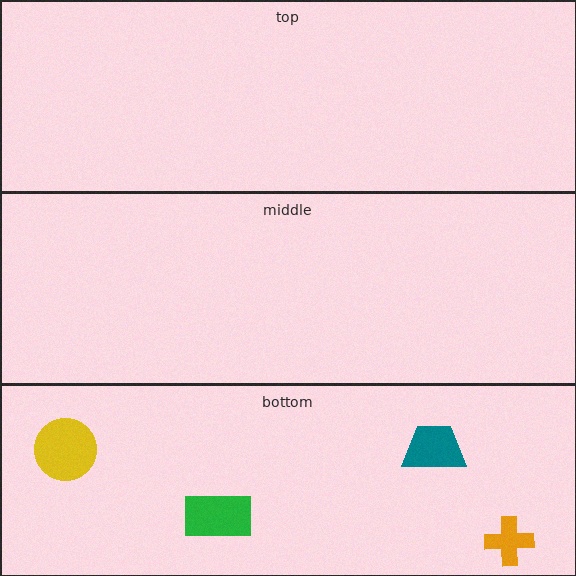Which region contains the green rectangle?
The bottom region.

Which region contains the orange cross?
The bottom region.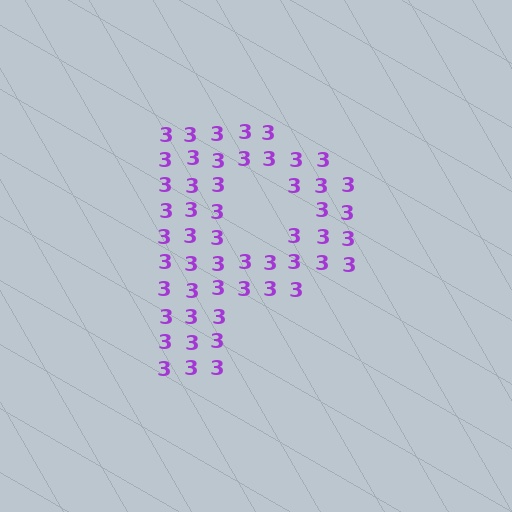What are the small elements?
The small elements are digit 3's.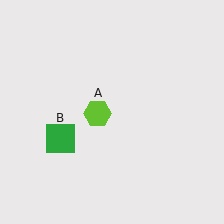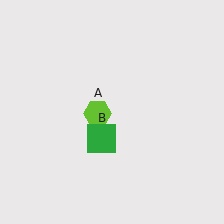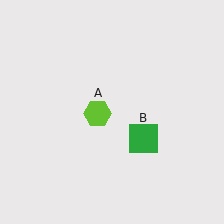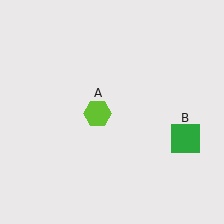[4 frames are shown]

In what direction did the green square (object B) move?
The green square (object B) moved right.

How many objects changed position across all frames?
1 object changed position: green square (object B).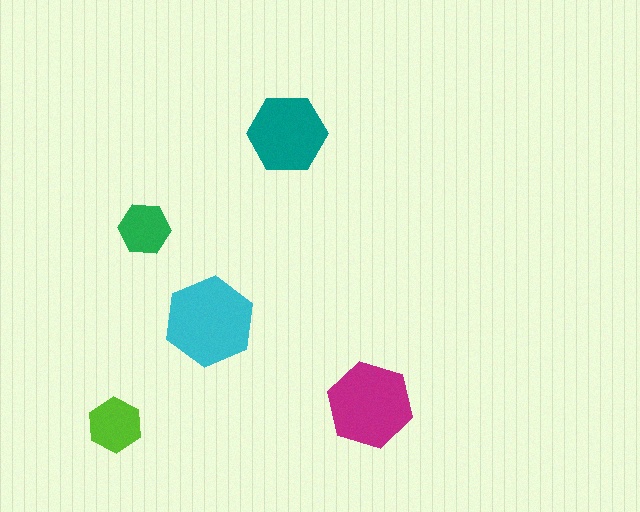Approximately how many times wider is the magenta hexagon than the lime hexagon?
About 1.5 times wider.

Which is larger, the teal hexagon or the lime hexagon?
The teal one.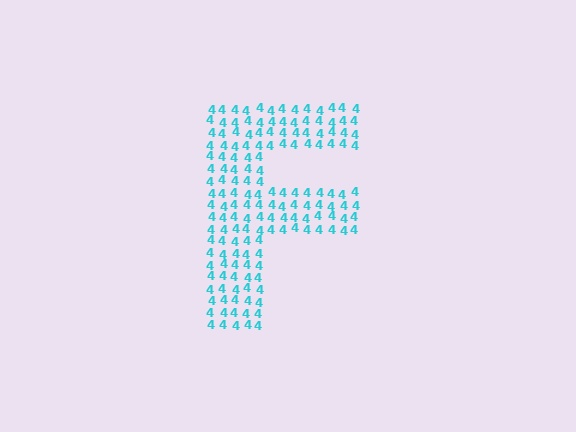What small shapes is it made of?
It is made of small digit 4's.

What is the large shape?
The large shape is the letter F.